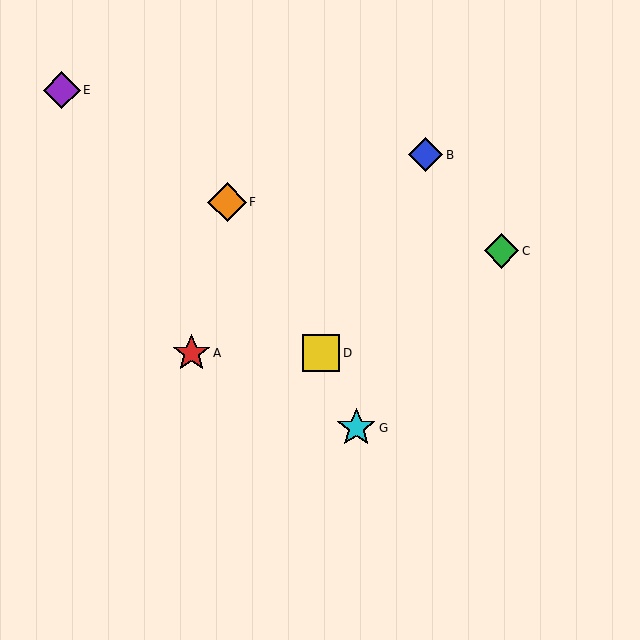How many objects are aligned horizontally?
2 objects (A, D) are aligned horizontally.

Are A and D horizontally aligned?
Yes, both are at y≈353.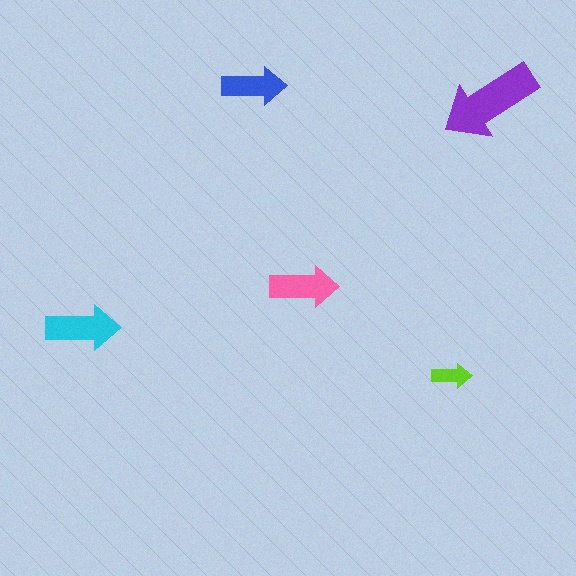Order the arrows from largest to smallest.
the purple one, the cyan one, the pink one, the blue one, the lime one.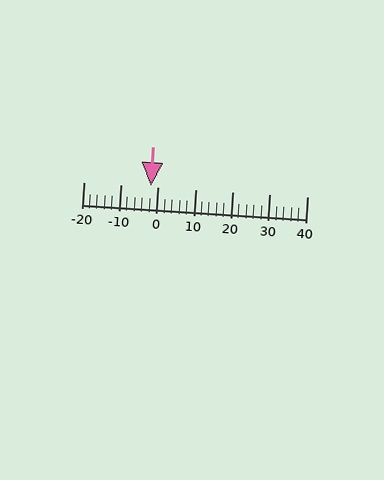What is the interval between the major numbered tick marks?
The major tick marks are spaced 10 units apart.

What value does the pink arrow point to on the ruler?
The pink arrow points to approximately -2.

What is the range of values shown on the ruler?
The ruler shows values from -20 to 40.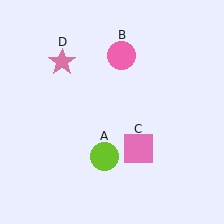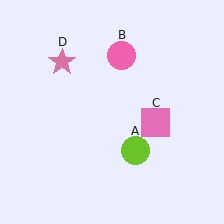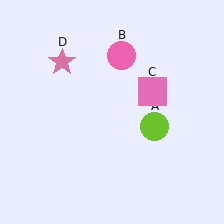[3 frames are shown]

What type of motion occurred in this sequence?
The lime circle (object A), pink square (object C) rotated counterclockwise around the center of the scene.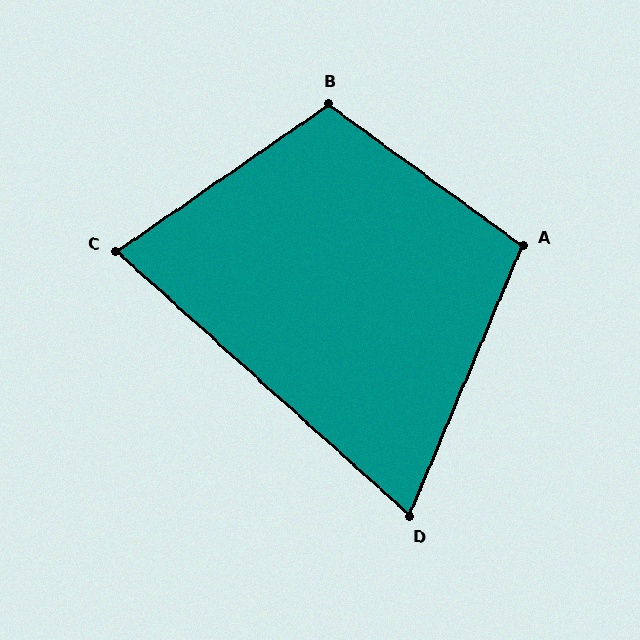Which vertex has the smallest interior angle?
D, at approximately 71 degrees.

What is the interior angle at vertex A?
Approximately 103 degrees (obtuse).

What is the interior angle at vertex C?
Approximately 77 degrees (acute).